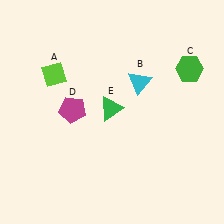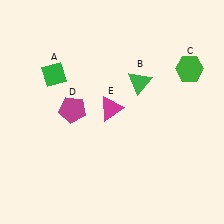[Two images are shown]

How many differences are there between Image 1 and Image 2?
There are 3 differences between the two images.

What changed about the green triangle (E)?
In Image 1, E is green. In Image 2, it changed to magenta.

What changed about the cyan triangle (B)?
In Image 1, B is cyan. In Image 2, it changed to green.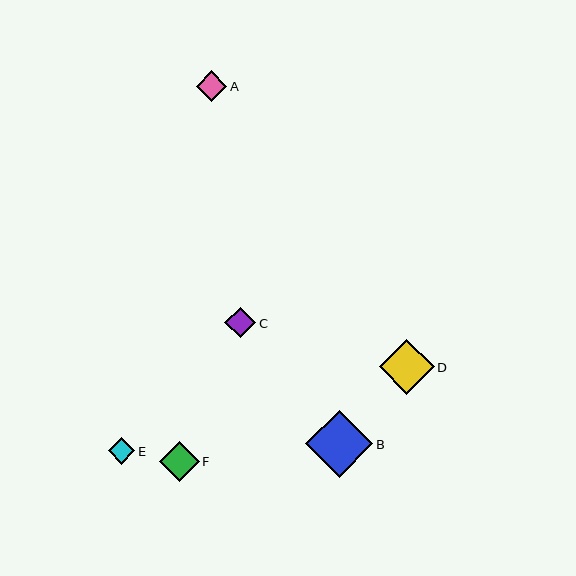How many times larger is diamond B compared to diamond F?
Diamond B is approximately 1.7 times the size of diamond F.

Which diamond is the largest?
Diamond B is the largest with a size of approximately 67 pixels.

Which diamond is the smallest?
Diamond E is the smallest with a size of approximately 27 pixels.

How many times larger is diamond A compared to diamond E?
Diamond A is approximately 1.2 times the size of diamond E.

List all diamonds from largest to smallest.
From largest to smallest: B, D, F, C, A, E.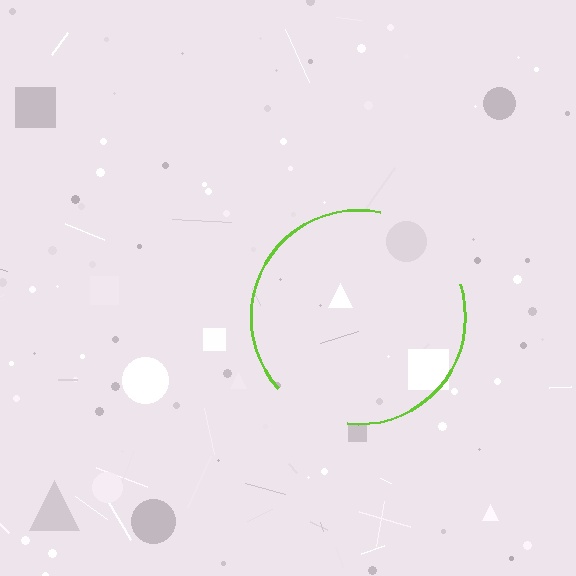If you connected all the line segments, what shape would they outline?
They would outline a circle.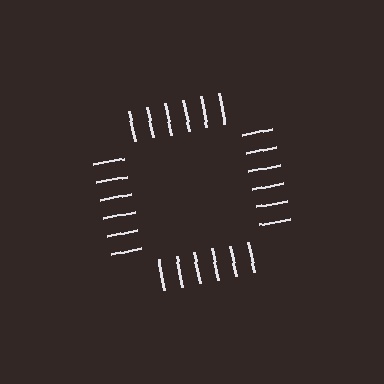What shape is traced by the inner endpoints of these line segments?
An illusory square — the line segments terminate on its edges but no continuous stroke is drawn.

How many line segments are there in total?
24 — 6 along each of the 4 edges.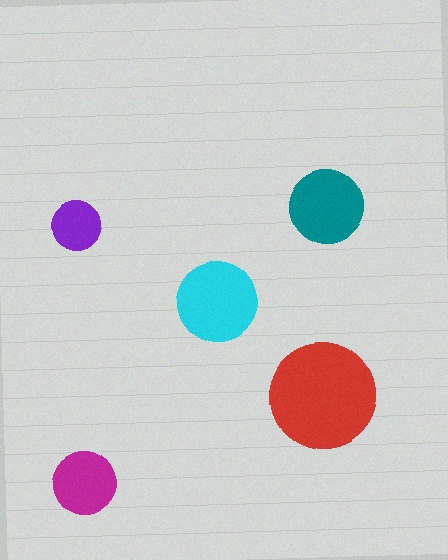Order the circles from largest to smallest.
the red one, the cyan one, the teal one, the magenta one, the purple one.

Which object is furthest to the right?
The teal circle is rightmost.